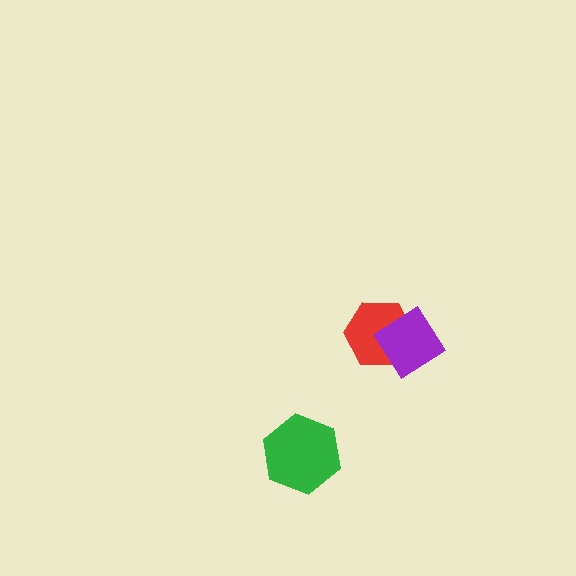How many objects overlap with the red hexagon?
1 object overlaps with the red hexagon.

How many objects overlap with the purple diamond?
1 object overlaps with the purple diamond.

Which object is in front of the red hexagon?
The purple diamond is in front of the red hexagon.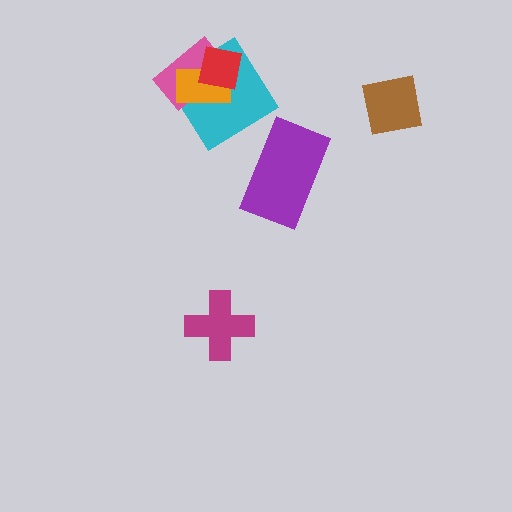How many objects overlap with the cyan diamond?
3 objects overlap with the cyan diamond.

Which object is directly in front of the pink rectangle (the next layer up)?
The orange rectangle is directly in front of the pink rectangle.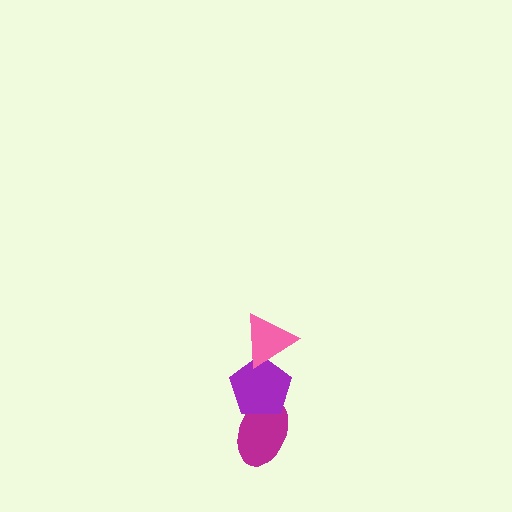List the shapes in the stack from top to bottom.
From top to bottom: the pink triangle, the purple pentagon, the magenta ellipse.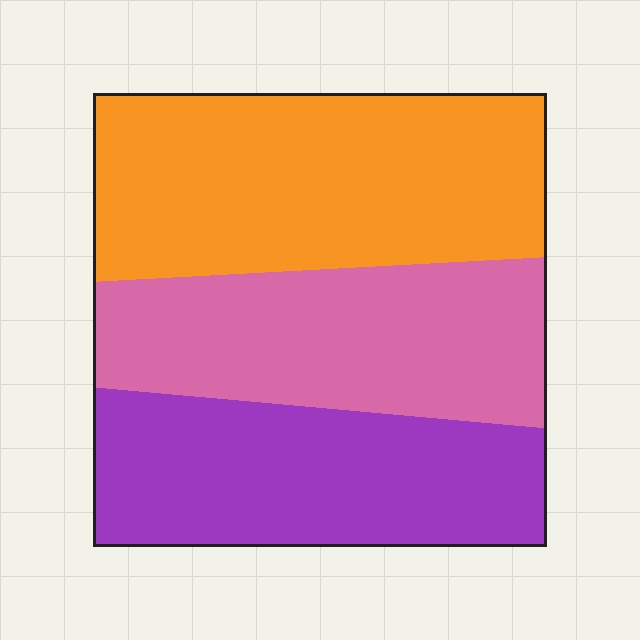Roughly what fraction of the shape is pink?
Pink takes up between a quarter and a half of the shape.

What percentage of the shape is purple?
Purple covers 31% of the shape.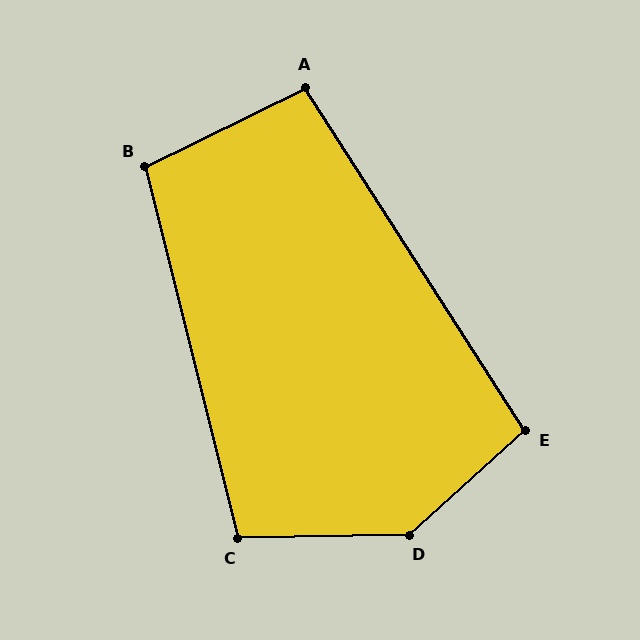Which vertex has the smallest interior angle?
A, at approximately 97 degrees.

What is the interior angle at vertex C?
Approximately 103 degrees (obtuse).